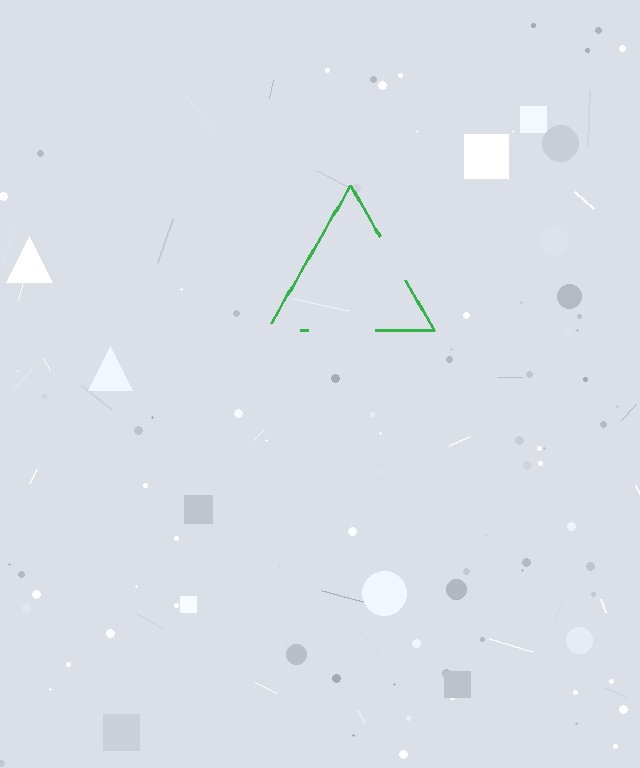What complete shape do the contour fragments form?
The contour fragments form a triangle.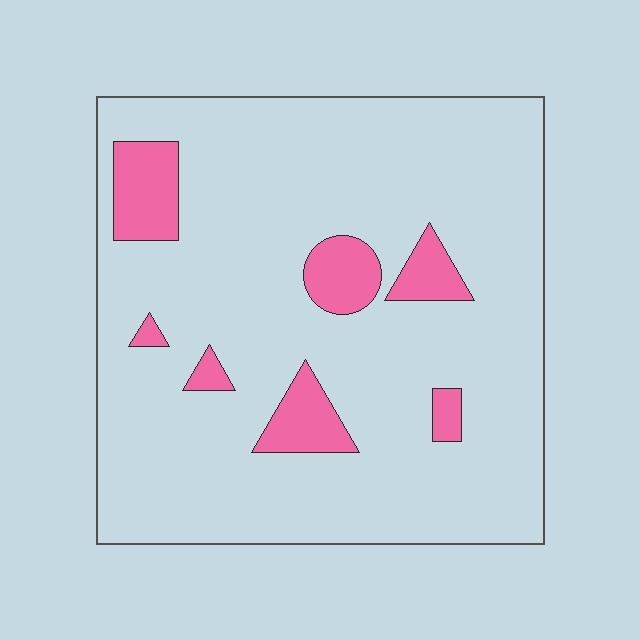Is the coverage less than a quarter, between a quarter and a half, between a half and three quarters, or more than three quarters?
Less than a quarter.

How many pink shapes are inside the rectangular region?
7.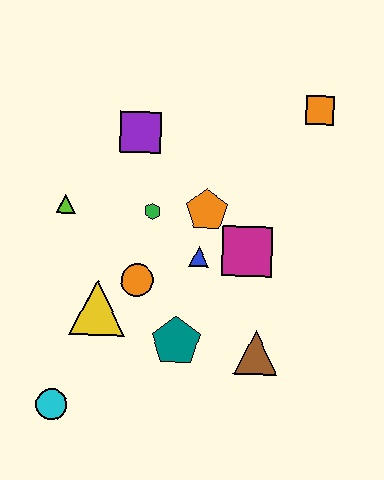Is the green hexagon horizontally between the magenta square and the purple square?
Yes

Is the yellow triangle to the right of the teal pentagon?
No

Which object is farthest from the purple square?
The cyan circle is farthest from the purple square.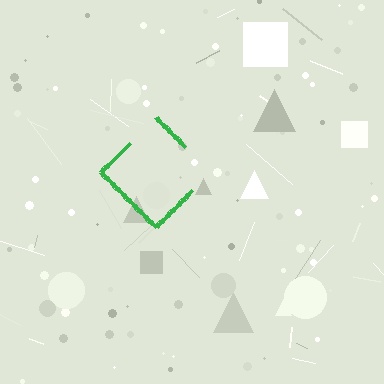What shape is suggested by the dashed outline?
The dashed outline suggests a diamond.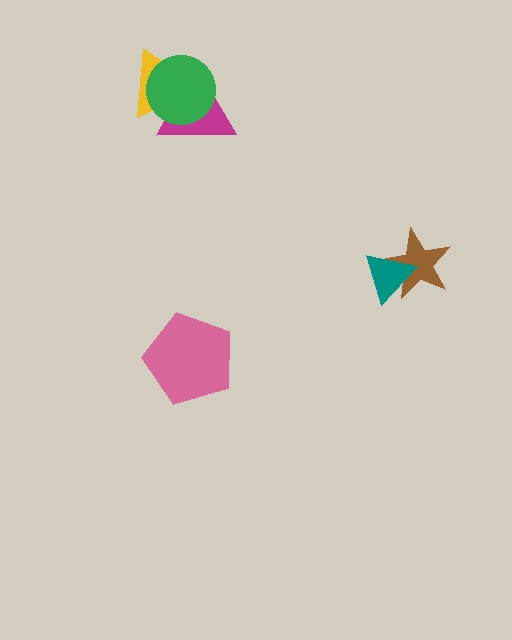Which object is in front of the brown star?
The teal triangle is in front of the brown star.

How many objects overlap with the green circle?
2 objects overlap with the green circle.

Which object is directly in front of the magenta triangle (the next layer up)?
The yellow triangle is directly in front of the magenta triangle.